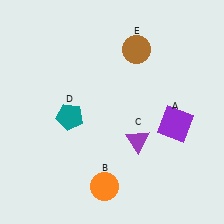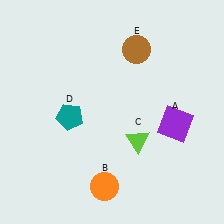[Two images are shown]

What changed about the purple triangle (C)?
In Image 1, C is purple. In Image 2, it changed to lime.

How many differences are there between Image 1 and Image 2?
There is 1 difference between the two images.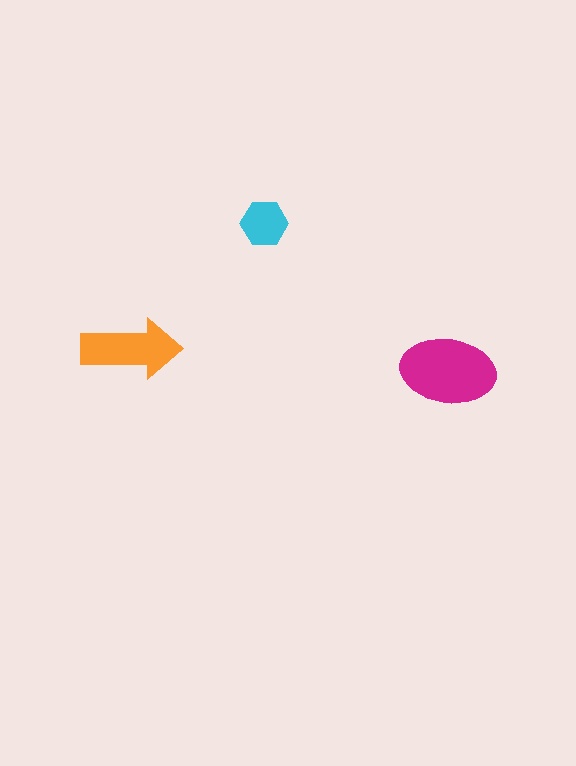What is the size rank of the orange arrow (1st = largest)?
2nd.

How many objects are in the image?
There are 3 objects in the image.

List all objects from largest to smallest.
The magenta ellipse, the orange arrow, the cyan hexagon.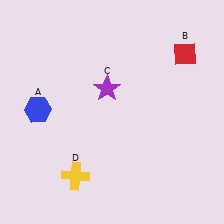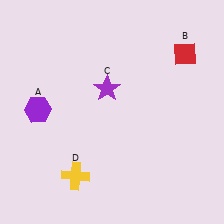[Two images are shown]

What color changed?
The hexagon (A) changed from blue in Image 1 to purple in Image 2.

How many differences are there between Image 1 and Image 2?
There is 1 difference between the two images.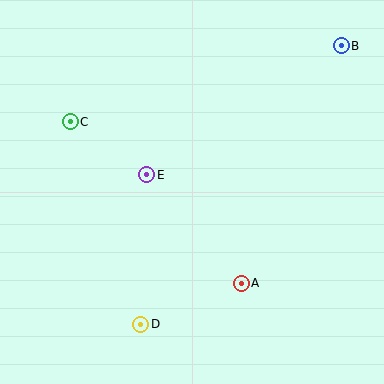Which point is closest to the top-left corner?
Point C is closest to the top-left corner.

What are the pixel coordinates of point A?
Point A is at (241, 283).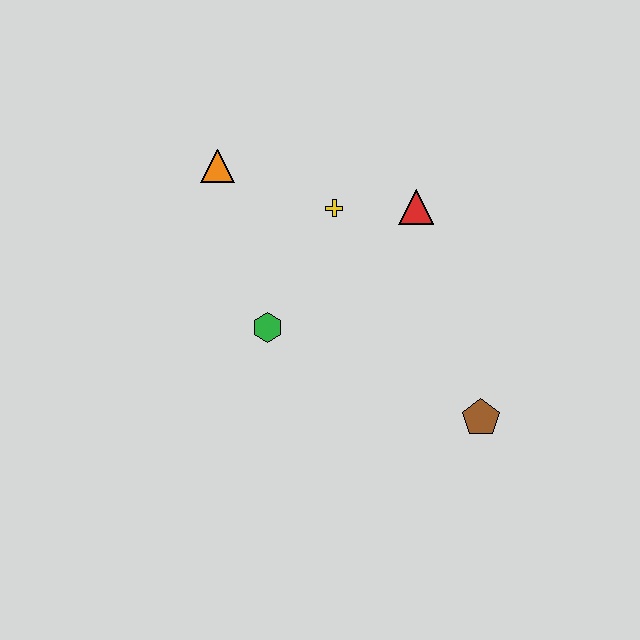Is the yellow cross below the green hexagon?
No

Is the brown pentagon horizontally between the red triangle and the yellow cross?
No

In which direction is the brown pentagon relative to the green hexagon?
The brown pentagon is to the right of the green hexagon.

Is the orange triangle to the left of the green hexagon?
Yes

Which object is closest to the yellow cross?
The red triangle is closest to the yellow cross.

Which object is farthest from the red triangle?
The brown pentagon is farthest from the red triangle.